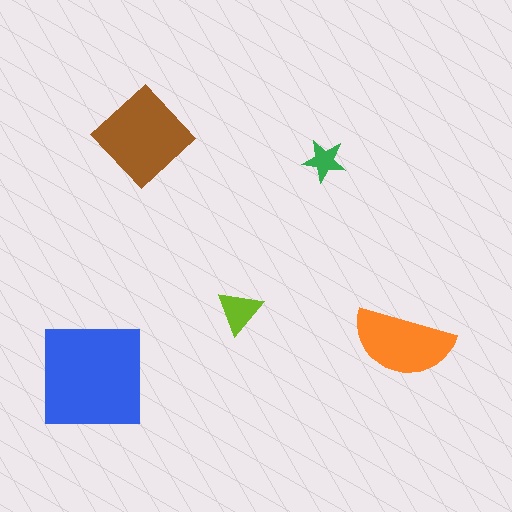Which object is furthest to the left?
The blue square is leftmost.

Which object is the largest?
The blue square.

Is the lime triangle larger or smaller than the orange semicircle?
Smaller.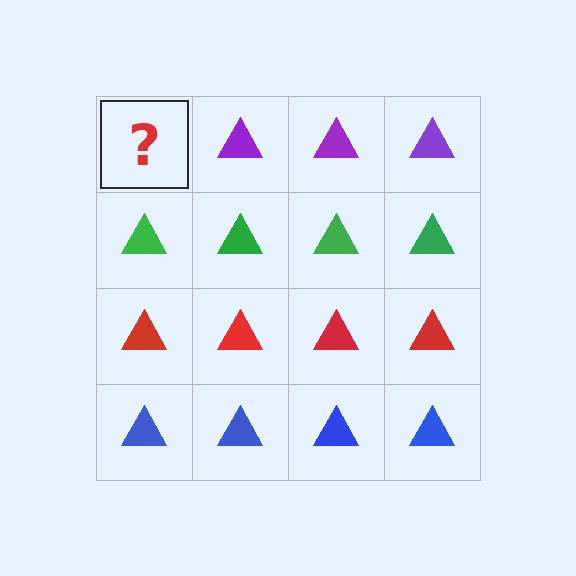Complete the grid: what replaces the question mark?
The question mark should be replaced with a purple triangle.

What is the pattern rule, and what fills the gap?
The rule is that each row has a consistent color. The gap should be filled with a purple triangle.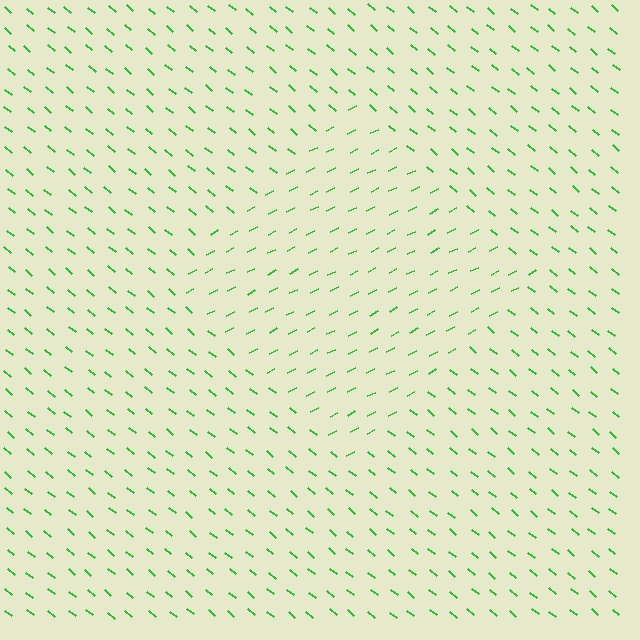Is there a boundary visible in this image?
Yes, there is a texture boundary formed by a change in line orientation.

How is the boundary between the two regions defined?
The boundary is defined purely by a change in line orientation (approximately 66 degrees difference). All lines are the same color and thickness.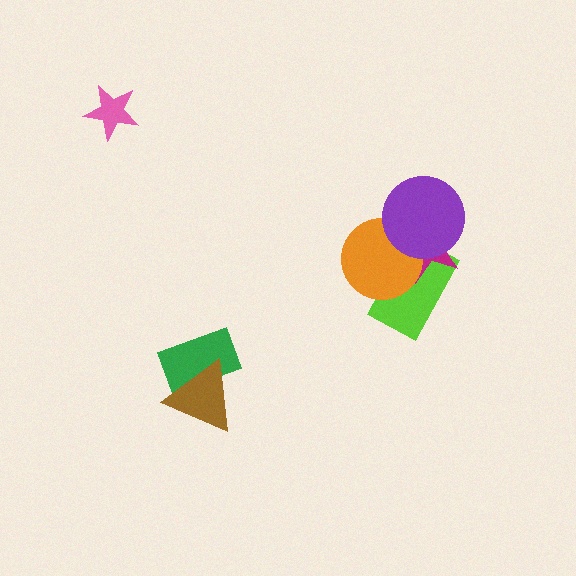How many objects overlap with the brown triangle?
1 object overlaps with the brown triangle.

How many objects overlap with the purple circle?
3 objects overlap with the purple circle.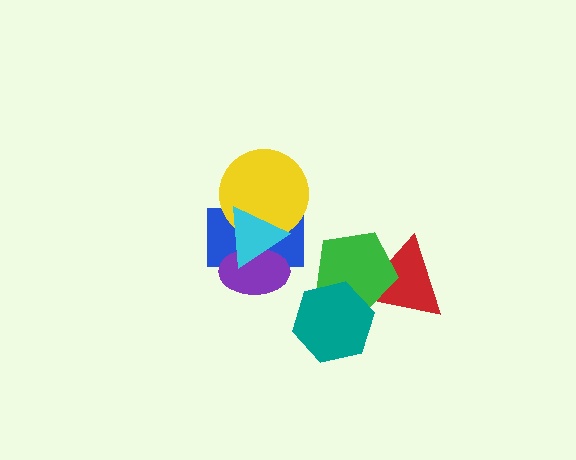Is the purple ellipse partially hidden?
Yes, it is partially covered by another shape.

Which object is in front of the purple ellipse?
The cyan triangle is in front of the purple ellipse.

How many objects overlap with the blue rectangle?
3 objects overlap with the blue rectangle.